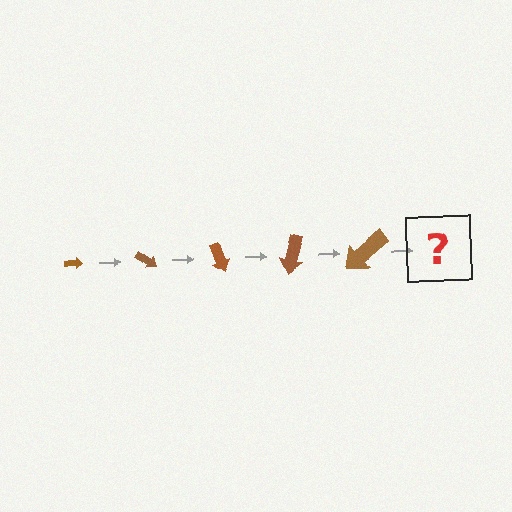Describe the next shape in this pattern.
It should be an arrow, larger than the previous one and rotated 175 degrees from the start.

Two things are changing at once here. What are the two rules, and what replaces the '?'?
The two rules are that the arrow grows larger each step and it rotates 35 degrees each step. The '?' should be an arrow, larger than the previous one and rotated 175 degrees from the start.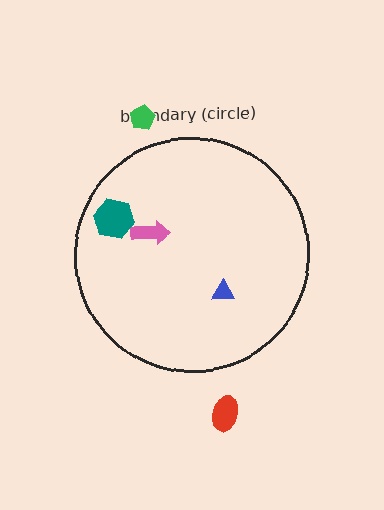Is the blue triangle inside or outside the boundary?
Inside.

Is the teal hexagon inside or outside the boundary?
Inside.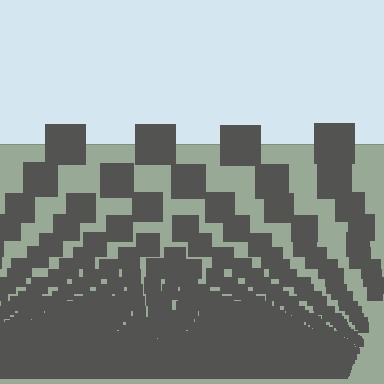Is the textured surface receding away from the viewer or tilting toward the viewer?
The surface appears to tilt toward the viewer. Texture elements get larger and sparser toward the top.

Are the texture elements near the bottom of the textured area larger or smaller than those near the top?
Smaller. The gradient is inverted — elements near the bottom are smaller and denser.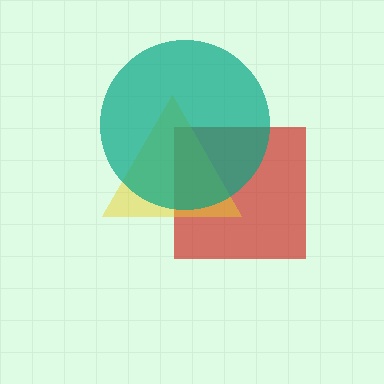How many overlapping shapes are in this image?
There are 3 overlapping shapes in the image.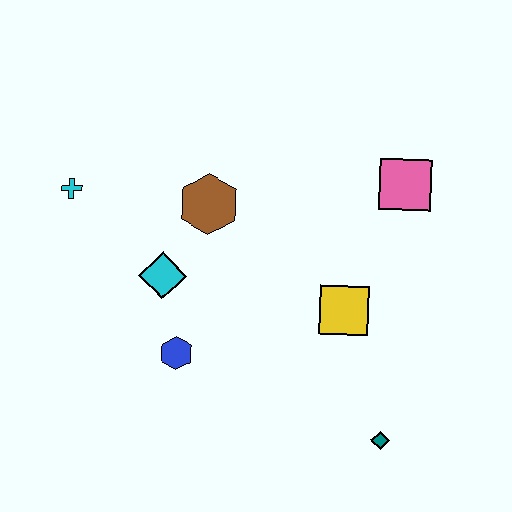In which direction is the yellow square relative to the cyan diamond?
The yellow square is to the right of the cyan diamond.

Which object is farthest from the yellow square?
The cyan cross is farthest from the yellow square.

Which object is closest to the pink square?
The yellow square is closest to the pink square.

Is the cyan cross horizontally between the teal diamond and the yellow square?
No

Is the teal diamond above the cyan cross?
No